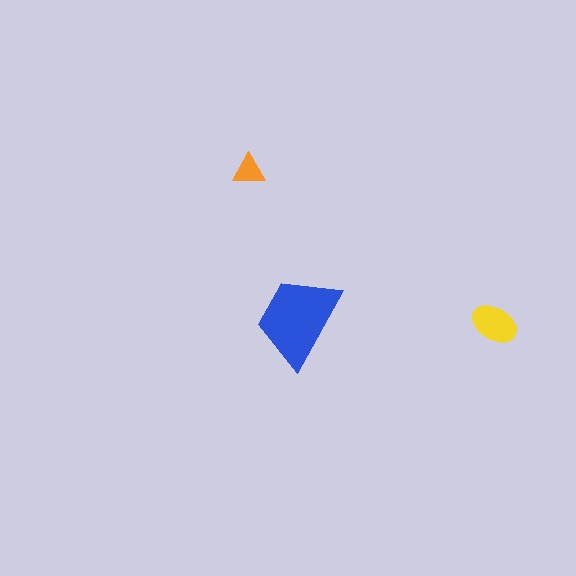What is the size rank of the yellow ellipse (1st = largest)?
2nd.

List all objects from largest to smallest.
The blue trapezoid, the yellow ellipse, the orange triangle.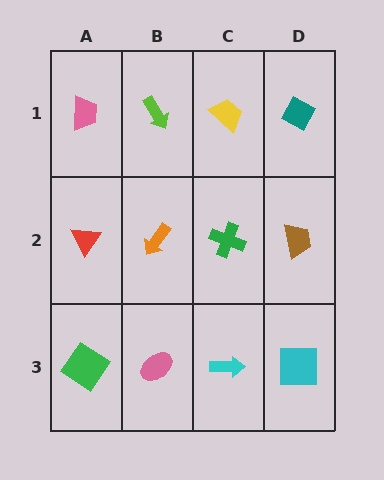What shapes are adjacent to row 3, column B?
An orange arrow (row 2, column B), a green diamond (row 3, column A), a cyan arrow (row 3, column C).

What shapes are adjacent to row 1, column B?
An orange arrow (row 2, column B), a pink trapezoid (row 1, column A), a yellow trapezoid (row 1, column C).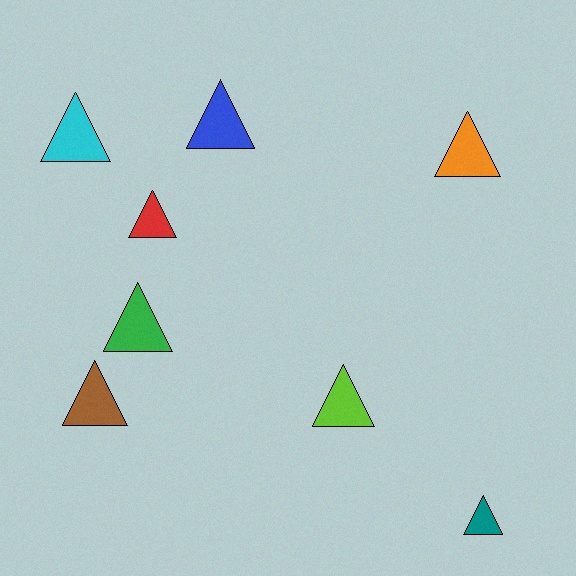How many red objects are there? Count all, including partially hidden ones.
There is 1 red object.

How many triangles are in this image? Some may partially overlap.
There are 8 triangles.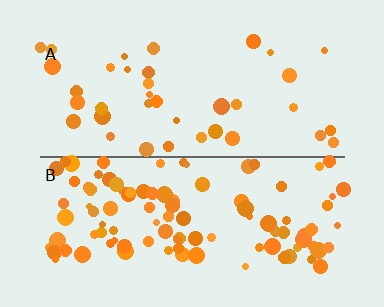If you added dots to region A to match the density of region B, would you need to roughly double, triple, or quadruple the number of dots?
Approximately triple.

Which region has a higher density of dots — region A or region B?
B (the bottom).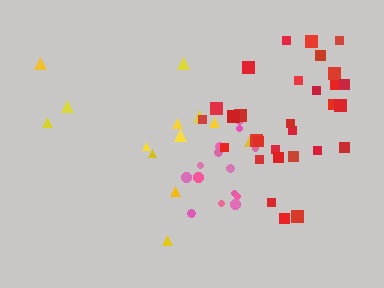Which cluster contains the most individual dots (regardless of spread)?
Red (30).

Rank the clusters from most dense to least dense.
red, pink, yellow.